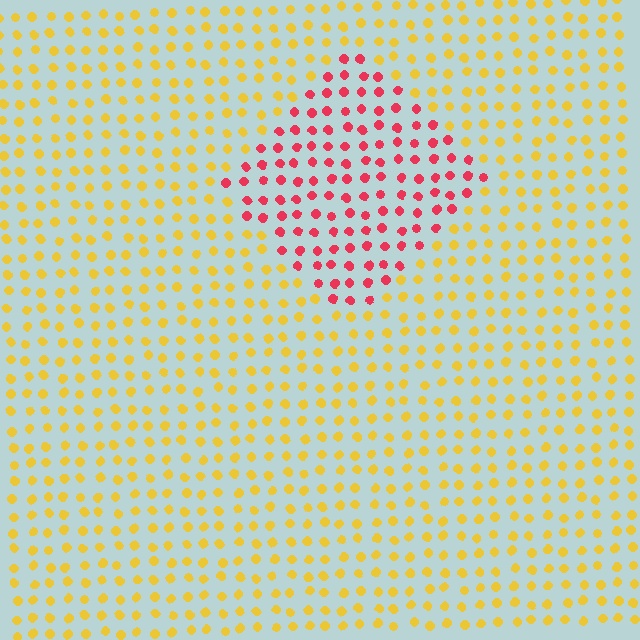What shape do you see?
I see a diamond.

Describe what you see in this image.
The image is filled with small yellow elements in a uniform arrangement. A diamond-shaped region is visible where the elements are tinted to a slightly different hue, forming a subtle color boundary.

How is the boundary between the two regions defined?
The boundary is defined purely by a slight shift in hue (about 60 degrees). Spacing, size, and orientation are identical on both sides.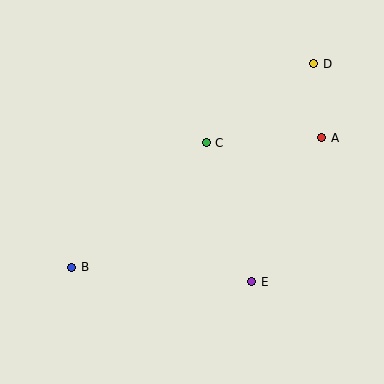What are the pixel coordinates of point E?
Point E is at (252, 282).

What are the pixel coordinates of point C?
Point C is at (206, 143).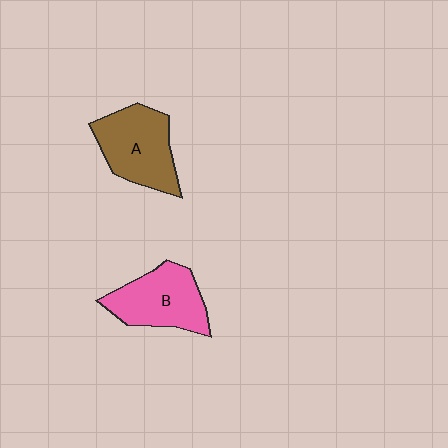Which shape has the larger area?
Shape A (brown).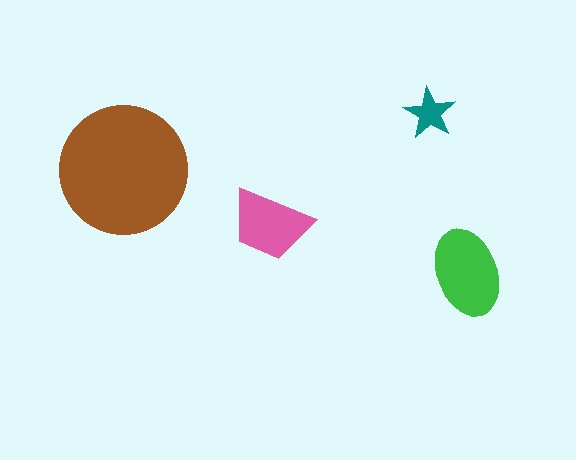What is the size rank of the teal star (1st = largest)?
4th.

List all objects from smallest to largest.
The teal star, the pink trapezoid, the green ellipse, the brown circle.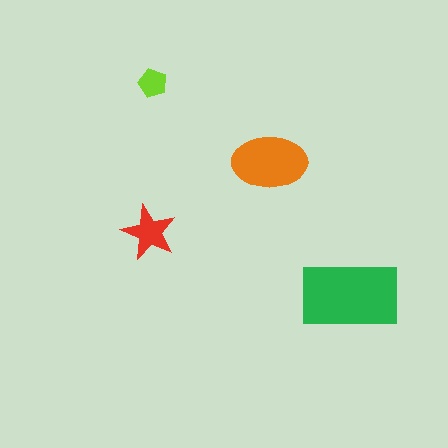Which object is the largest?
The green rectangle.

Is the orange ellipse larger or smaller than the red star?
Larger.